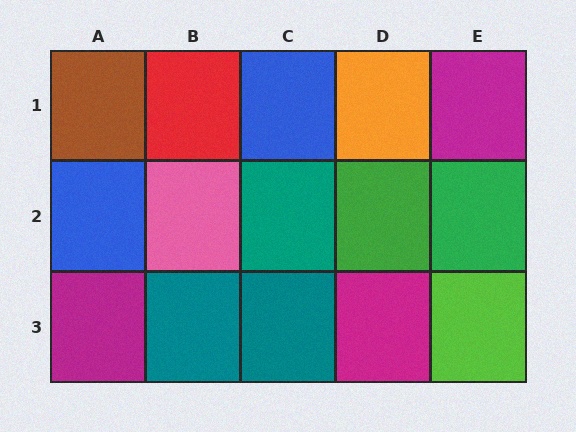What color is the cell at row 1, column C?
Blue.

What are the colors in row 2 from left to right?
Blue, pink, teal, green, green.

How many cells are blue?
2 cells are blue.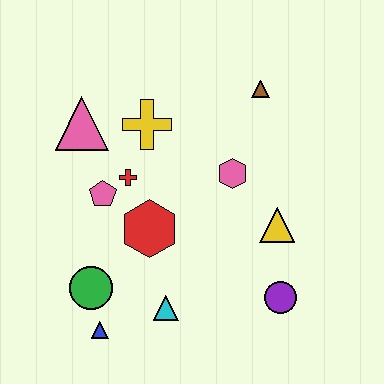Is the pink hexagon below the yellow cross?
Yes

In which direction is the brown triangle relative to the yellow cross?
The brown triangle is to the right of the yellow cross.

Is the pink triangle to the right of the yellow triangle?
No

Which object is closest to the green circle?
The blue triangle is closest to the green circle.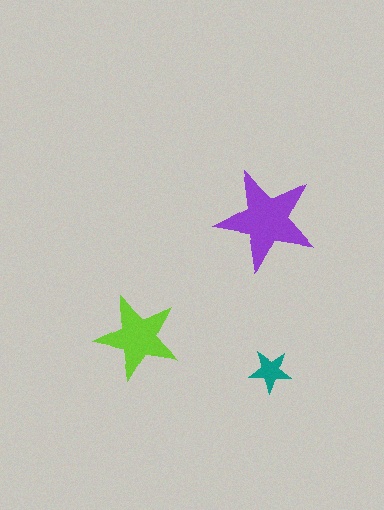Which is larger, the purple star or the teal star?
The purple one.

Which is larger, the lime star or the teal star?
The lime one.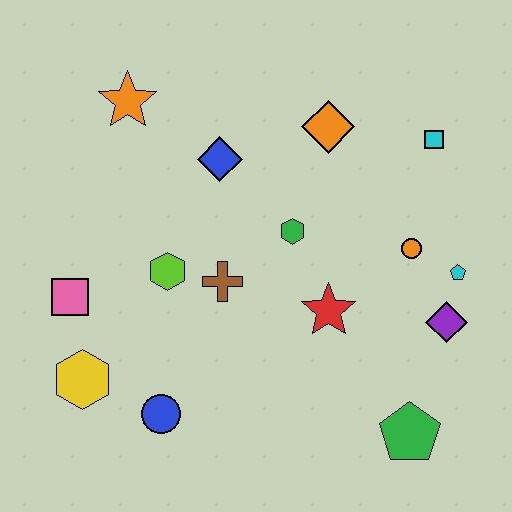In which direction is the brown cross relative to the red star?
The brown cross is to the left of the red star.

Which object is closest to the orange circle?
The cyan pentagon is closest to the orange circle.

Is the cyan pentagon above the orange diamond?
No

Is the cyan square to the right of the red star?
Yes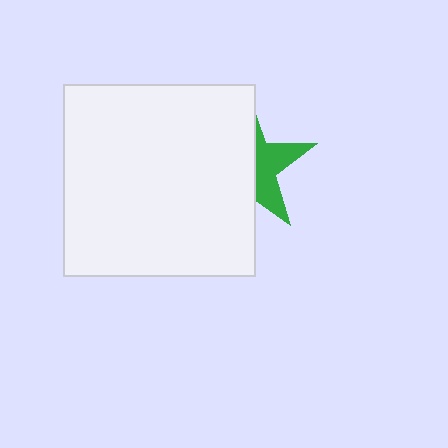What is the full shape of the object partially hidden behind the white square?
The partially hidden object is a green star.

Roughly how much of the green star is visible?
A small part of it is visible (roughly 39%).